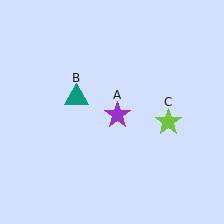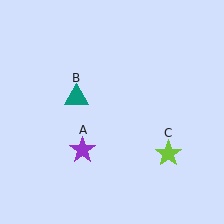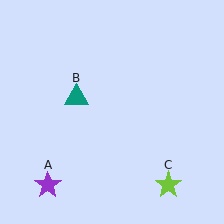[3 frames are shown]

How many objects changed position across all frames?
2 objects changed position: purple star (object A), lime star (object C).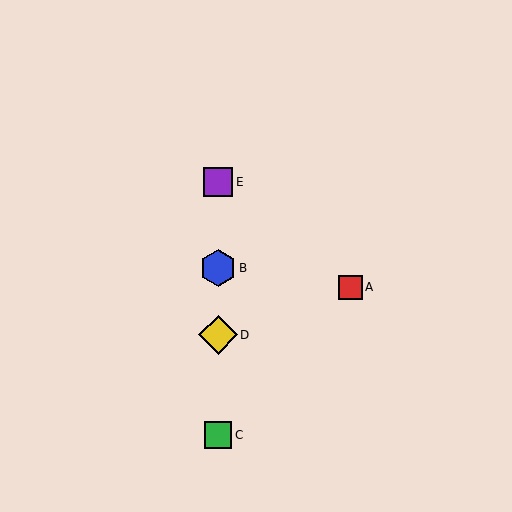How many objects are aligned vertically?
4 objects (B, C, D, E) are aligned vertically.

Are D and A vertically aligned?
No, D is at x≈218 and A is at x≈350.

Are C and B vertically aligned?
Yes, both are at x≈218.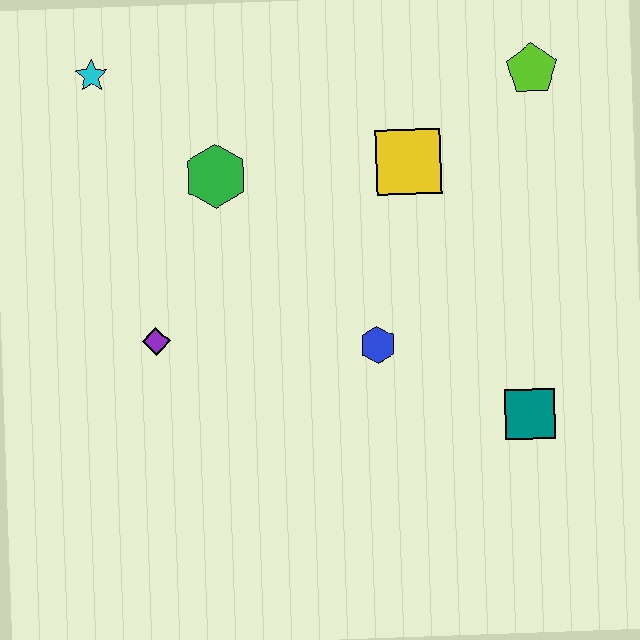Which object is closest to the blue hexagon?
The teal square is closest to the blue hexagon.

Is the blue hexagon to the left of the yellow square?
Yes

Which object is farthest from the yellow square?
The cyan star is farthest from the yellow square.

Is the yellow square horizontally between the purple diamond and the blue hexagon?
No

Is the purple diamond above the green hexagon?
No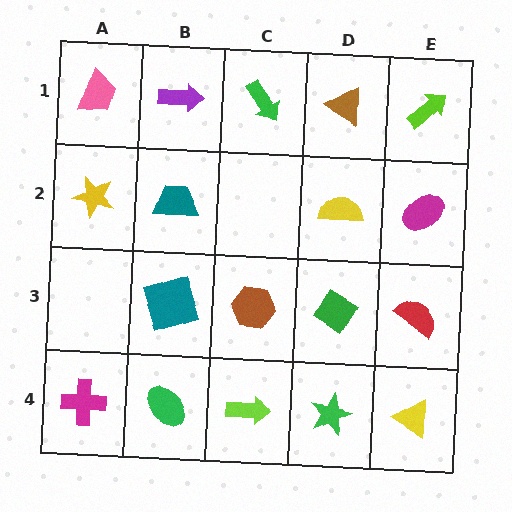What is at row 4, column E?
A yellow triangle.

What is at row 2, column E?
A magenta ellipse.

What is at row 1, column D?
A brown triangle.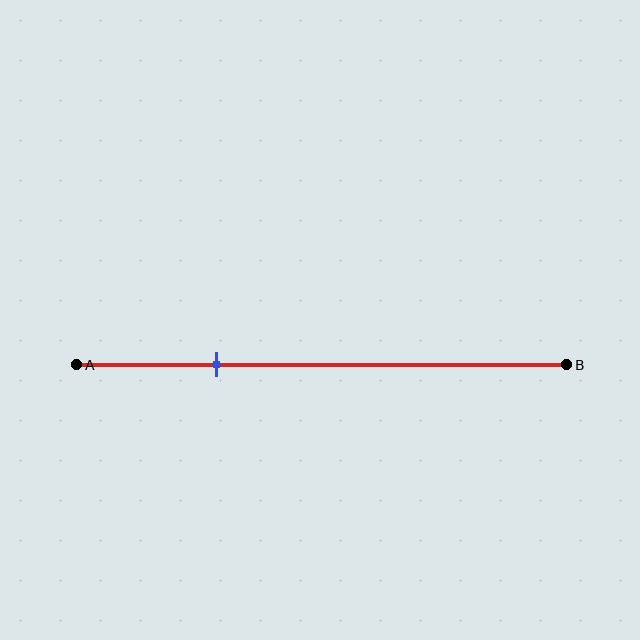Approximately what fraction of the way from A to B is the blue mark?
The blue mark is approximately 30% of the way from A to B.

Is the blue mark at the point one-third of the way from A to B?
No, the mark is at about 30% from A, not at the 33% one-third point.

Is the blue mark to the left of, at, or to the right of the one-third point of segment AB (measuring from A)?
The blue mark is to the left of the one-third point of segment AB.